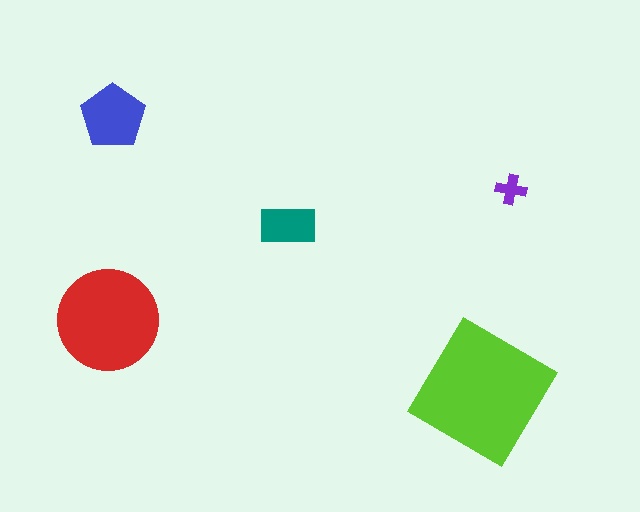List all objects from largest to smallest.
The lime diamond, the red circle, the blue pentagon, the teal rectangle, the purple cross.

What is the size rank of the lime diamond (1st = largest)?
1st.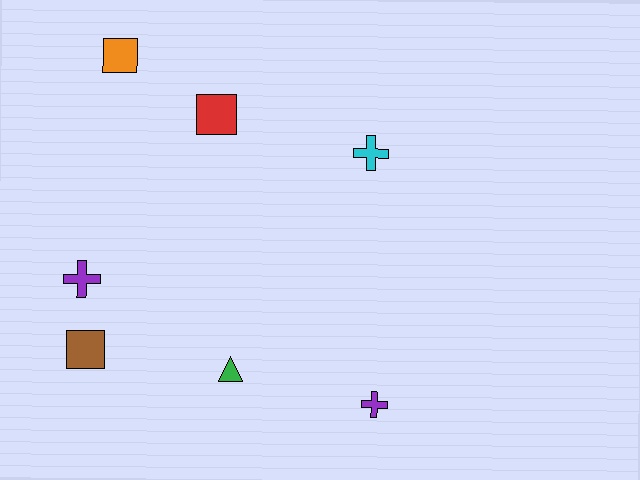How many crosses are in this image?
There are 3 crosses.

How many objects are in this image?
There are 7 objects.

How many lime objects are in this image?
There are no lime objects.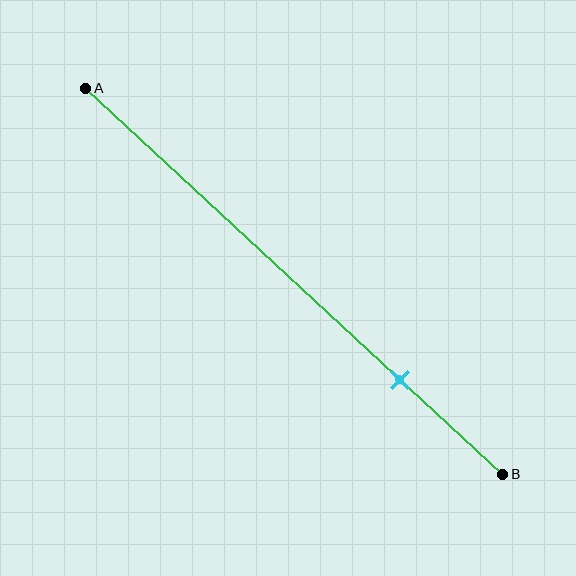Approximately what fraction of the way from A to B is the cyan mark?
The cyan mark is approximately 75% of the way from A to B.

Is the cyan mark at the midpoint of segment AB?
No, the mark is at about 75% from A, not at the 50% midpoint.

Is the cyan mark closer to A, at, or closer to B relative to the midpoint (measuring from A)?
The cyan mark is closer to point B than the midpoint of segment AB.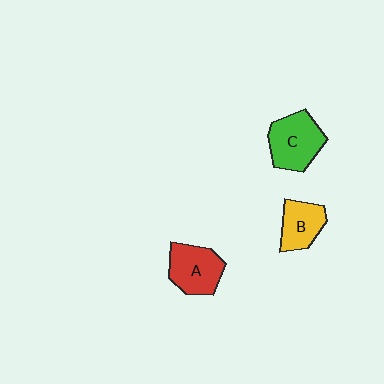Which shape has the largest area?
Shape C (green).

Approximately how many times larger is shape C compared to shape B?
Approximately 1.4 times.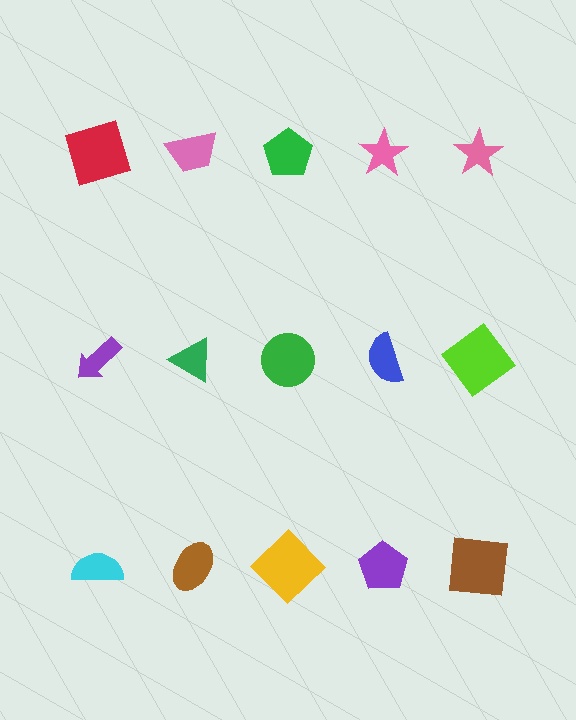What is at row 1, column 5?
A pink star.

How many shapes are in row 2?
5 shapes.